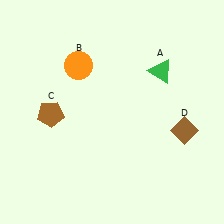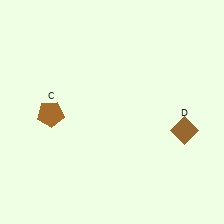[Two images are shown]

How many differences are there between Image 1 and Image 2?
There are 2 differences between the two images.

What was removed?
The orange circle (B), the green triangle (A) were removed in Image 2.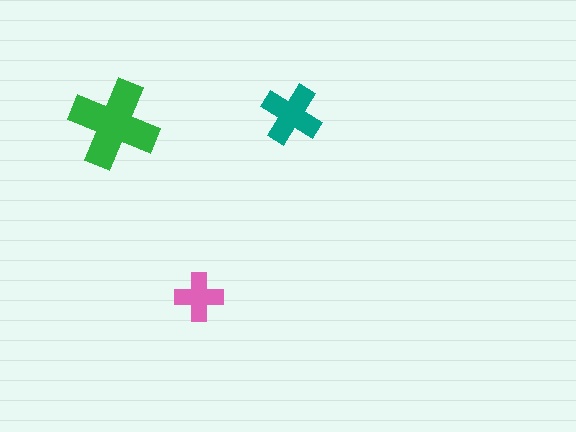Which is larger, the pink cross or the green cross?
The green one.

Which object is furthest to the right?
The teal cross is rightmost.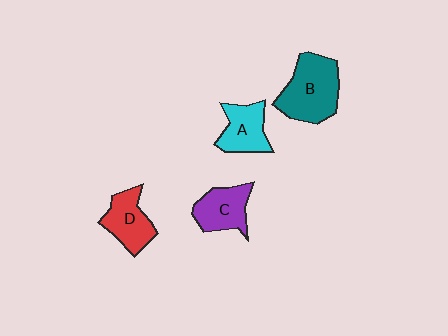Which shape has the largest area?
Shape B (teal).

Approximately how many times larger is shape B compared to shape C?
Approximately 1.5 times.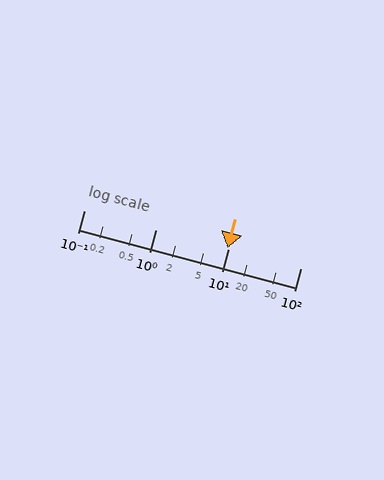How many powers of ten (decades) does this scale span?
The scale spans 3 decades, from 0.1 to 100.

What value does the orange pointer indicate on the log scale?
The pointer indicates approximately 9.6.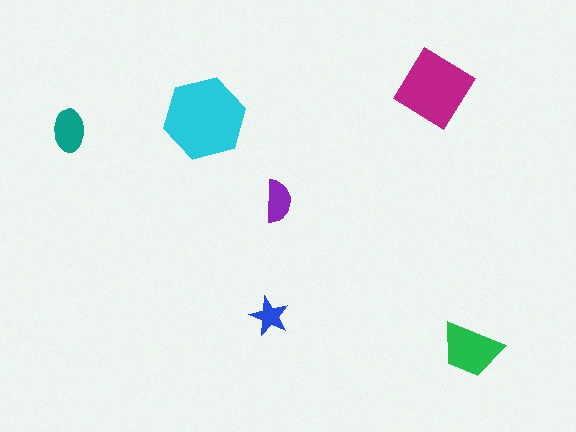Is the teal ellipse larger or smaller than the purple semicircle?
Larger.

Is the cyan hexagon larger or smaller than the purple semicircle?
Larger.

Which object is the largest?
The cyan hexagon.